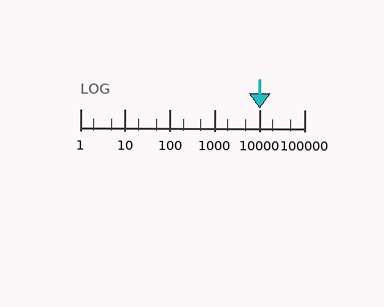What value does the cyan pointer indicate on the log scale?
The pointer indicates approximately 10000.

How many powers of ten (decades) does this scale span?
The scale spans 5 decades, from 1 to 100000.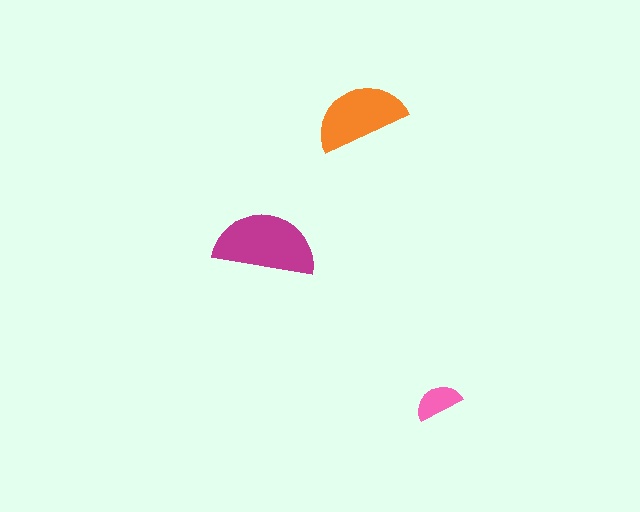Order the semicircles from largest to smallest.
the magenta one, the orange one, the pink one.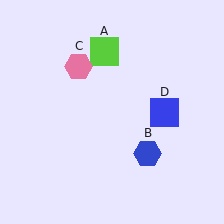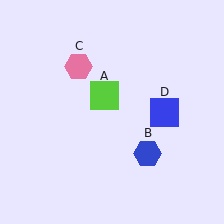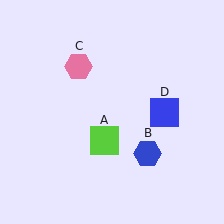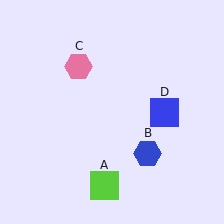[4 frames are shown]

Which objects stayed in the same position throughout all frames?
Blue hexagon (object B) and pink hexagon (object C) and blue square (object D) remained stationary.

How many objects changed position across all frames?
1 object changed position: lime square (object A).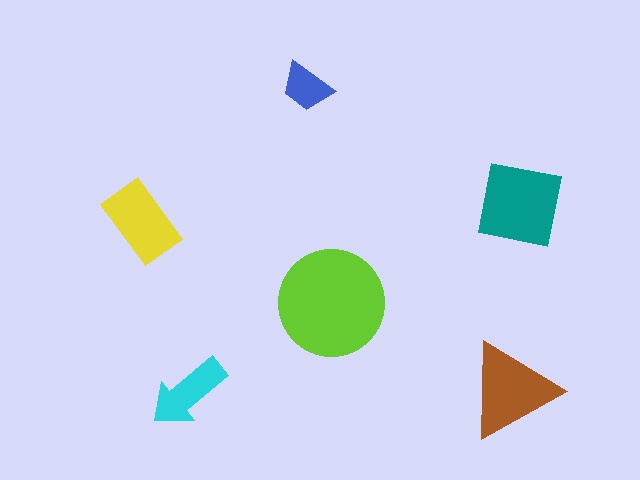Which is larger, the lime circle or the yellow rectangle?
The lime circle.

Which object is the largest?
The lime circle.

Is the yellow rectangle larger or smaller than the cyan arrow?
Larger.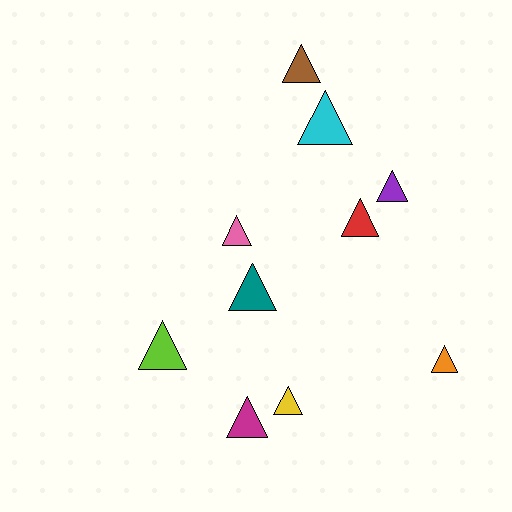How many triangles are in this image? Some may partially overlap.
There are 10 triangles.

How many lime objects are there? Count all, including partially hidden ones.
There is 1 lime object.